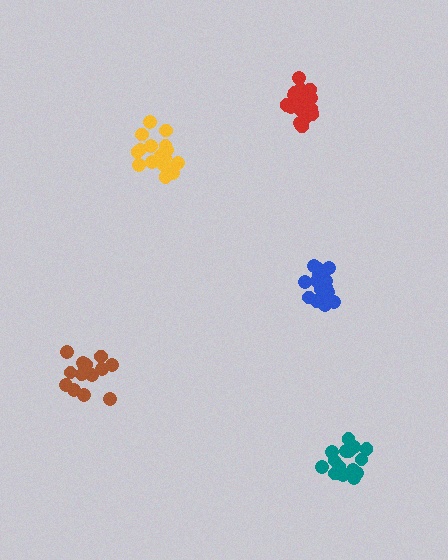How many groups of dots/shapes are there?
There are 5 groups.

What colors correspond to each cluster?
The clusters are colored: yellow, brown, blue, teal, red.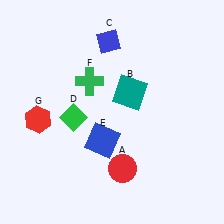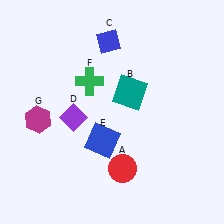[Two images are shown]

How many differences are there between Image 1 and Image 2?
There are 2 differences between the two images.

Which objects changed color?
D changed from green to purple. G changed from red to magenta.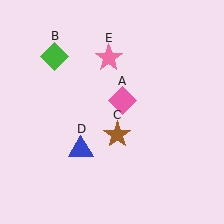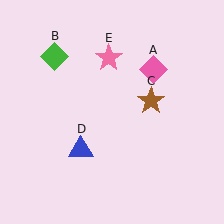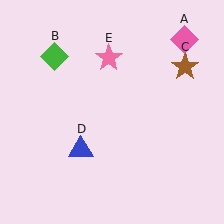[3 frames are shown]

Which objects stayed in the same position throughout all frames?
Green diamond (object B) and blue triangle (object D) and pink star (object E) remained stationary.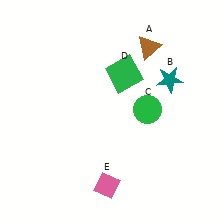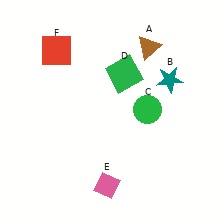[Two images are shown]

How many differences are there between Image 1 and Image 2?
There is 1 difference between the two images.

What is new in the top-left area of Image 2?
A red square (F) was added in the top-left area of Image 2.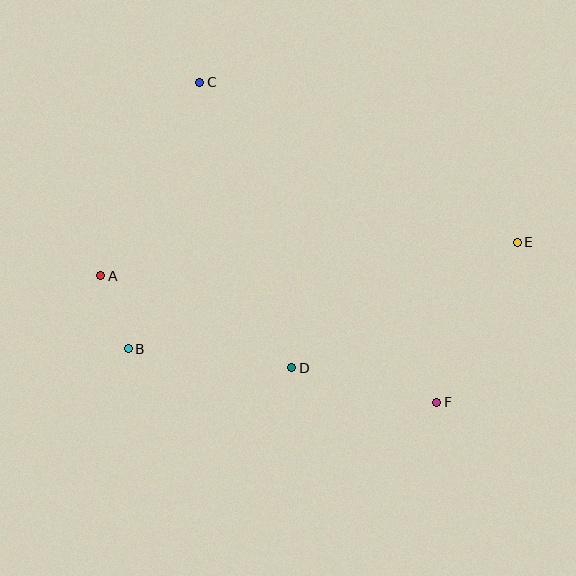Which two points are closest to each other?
Points A and B are closest to each other.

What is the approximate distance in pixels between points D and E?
The distance between D and E is approximately 258 pixels.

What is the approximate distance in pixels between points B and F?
The distance between B and F is approximately 313 pixels.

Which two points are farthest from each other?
Points A and E are farthest from each other.